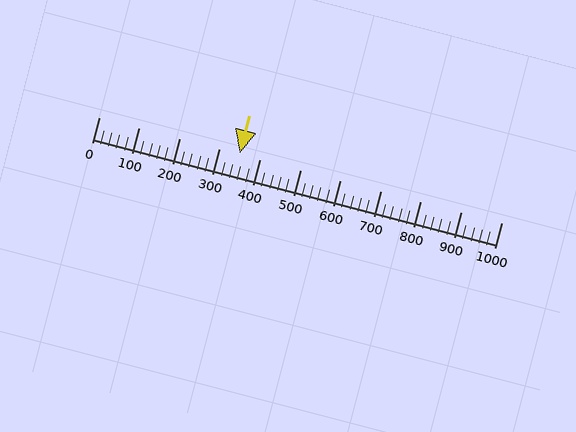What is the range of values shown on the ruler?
The ruler shows values from 0 to 1000.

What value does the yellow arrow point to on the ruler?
The yellow arrow points to approximately 351.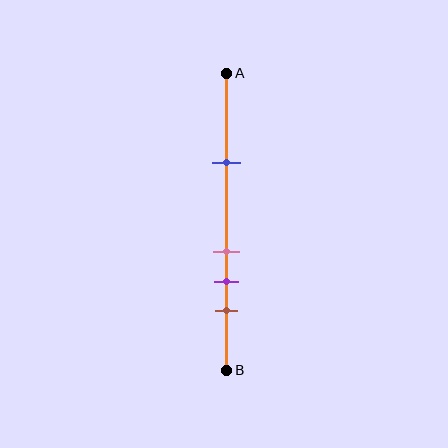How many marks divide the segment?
There are 4 marks dividing the segment.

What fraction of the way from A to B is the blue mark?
The blue mark is approximately 30% (0.3) of the way from A to B.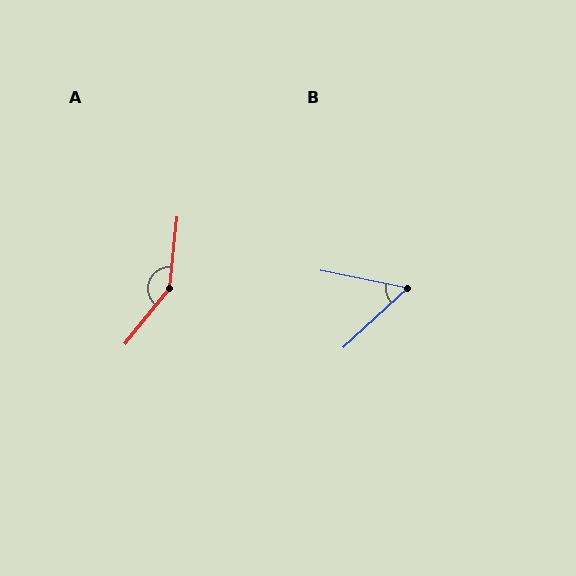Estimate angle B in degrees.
Approximately 54 degrees.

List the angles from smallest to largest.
B (54°), A (148°).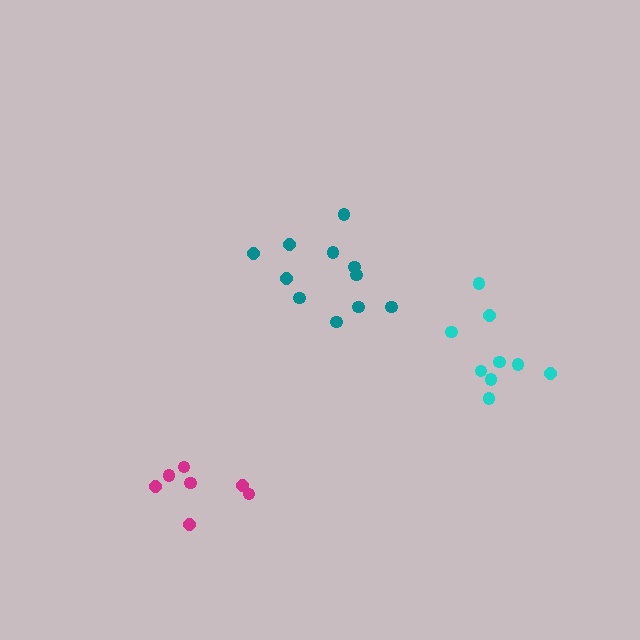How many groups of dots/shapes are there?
There are 3 groups.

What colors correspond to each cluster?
The clusters are colored: magenta, teal, cyan.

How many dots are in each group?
Group 1: 7 dots, Group 2: 11 dots, Group 3: 9 dots (27 total).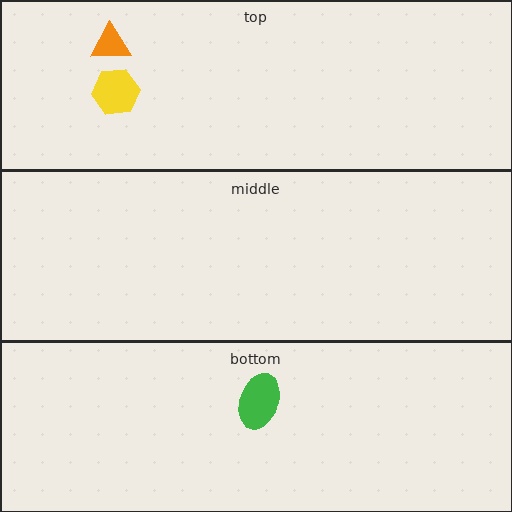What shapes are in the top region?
The yellow hexagon, the orange triangle.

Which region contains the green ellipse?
The bottom region.